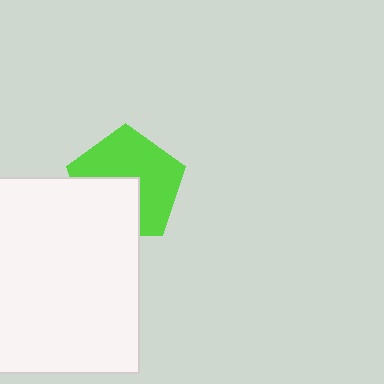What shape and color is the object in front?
The object in front is a white rectangle.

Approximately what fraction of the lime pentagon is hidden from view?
Roughly 37% of the lime pentagon is hidden behind the white rectangle.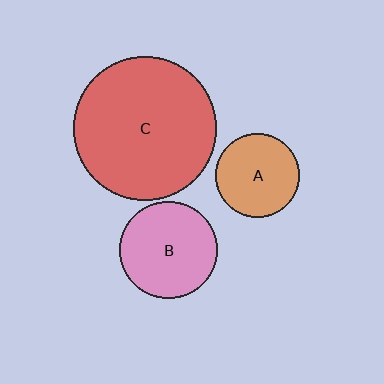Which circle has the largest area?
Circle C (red).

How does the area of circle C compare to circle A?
Approximately 3.0 times.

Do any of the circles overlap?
No, none of the circles overlap.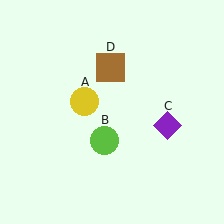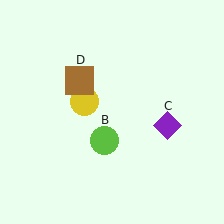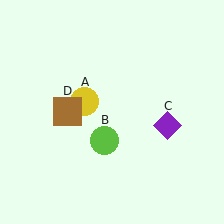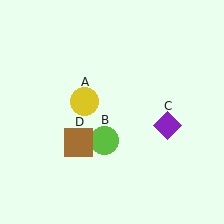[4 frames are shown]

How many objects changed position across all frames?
1 object changed position: brown square (object D).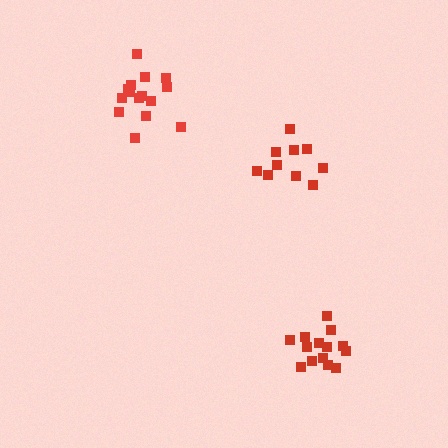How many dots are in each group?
Group 1: 14 dots, Group 2: 10 dots, Group 3: 15 dots (39 total).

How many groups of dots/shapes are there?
There are 3 groups.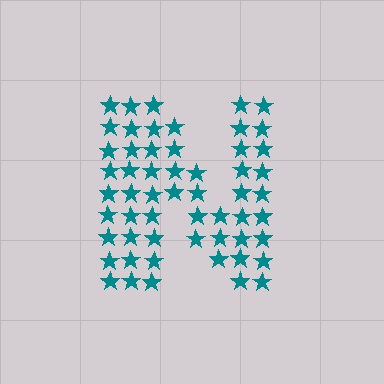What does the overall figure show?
The overall figure shows the letter N.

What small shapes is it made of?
It is made of small stars.